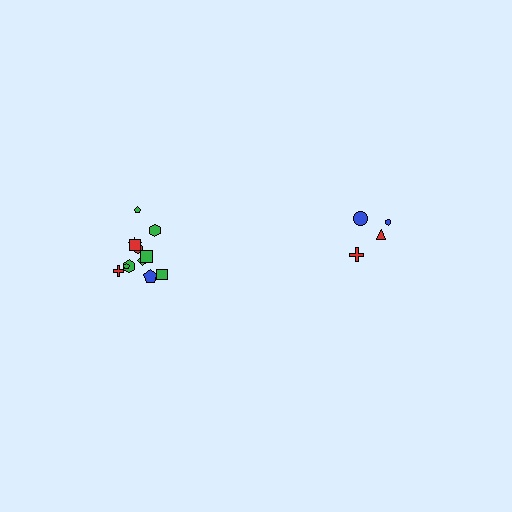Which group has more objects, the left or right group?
The left group.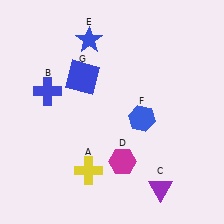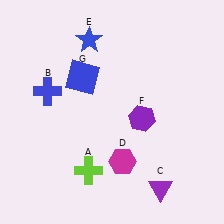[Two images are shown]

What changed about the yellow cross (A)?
In Image 1, A is yellow. In Image 2, it changed to lime.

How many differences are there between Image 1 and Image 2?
There are 2 differences between the two images.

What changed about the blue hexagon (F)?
In Image 1, F is blue. In Image 2, it changed to purple.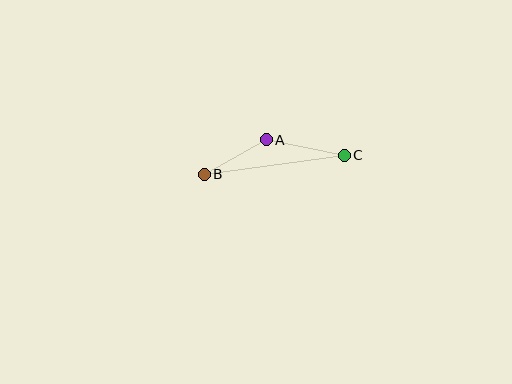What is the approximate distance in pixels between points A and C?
The distance between A and C is approximately 79 pixels.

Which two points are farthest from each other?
Points B and C are farthest from each other.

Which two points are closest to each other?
Points A and B are closest to each other.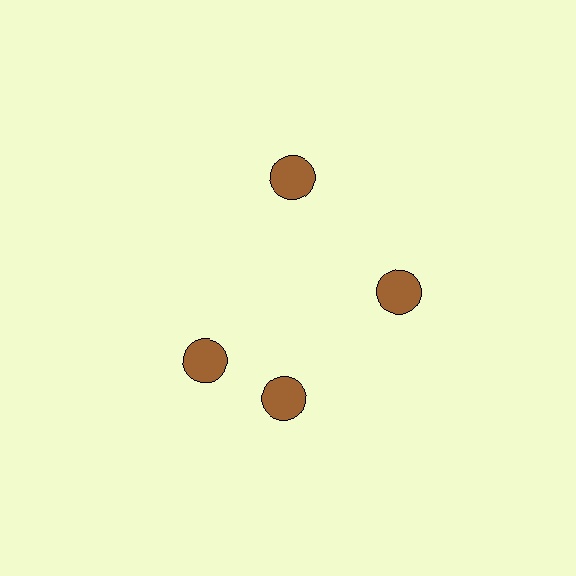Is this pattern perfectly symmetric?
No. The 4 brown circles are arranged in a ring, but one element near the 9 o'clock position is rotated out of alignment along the ring, breaking the 4-fold rotational symmetry.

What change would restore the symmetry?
The symmetry would be restored by rotating it back into even spacing with its neighbors so that all 4 circles sit at equal angles and equal distance from the center.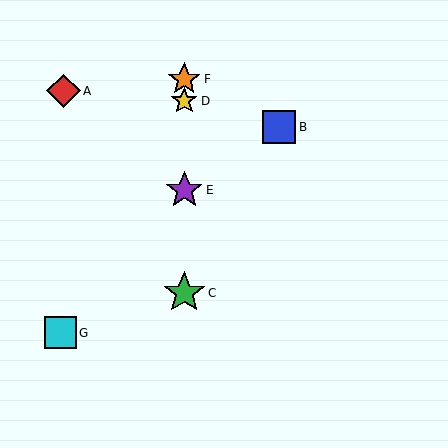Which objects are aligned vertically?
Objects C, D, E, F are aligned vertically.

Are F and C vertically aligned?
Yes, both are at x≈184.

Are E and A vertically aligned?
No, E is at x≈184 and A is at x≈63.